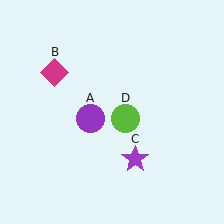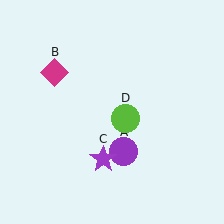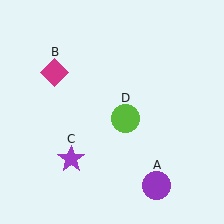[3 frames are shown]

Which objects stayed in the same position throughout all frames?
Magenta diamond (object B) and lime circle (object D) remained stationary.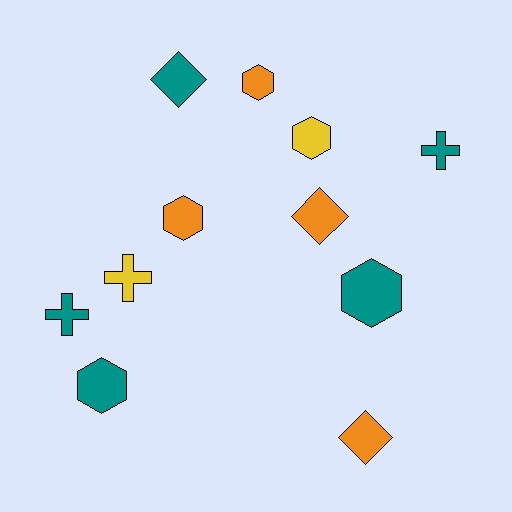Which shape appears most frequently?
Hexagon, with 5 objects.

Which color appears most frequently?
Teal, with 5 objects.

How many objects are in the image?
There are 11 objects.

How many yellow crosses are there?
There is 1 yellow cross.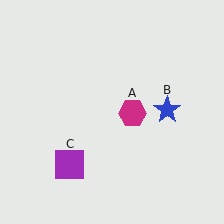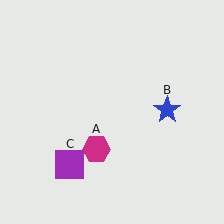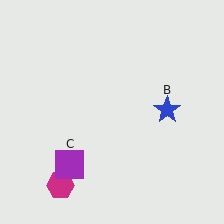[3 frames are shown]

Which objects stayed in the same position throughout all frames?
Blue star (object B) and purple square (object C) remained stationary.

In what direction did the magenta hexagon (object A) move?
The magenta hexagon (object A) moved down and to the left.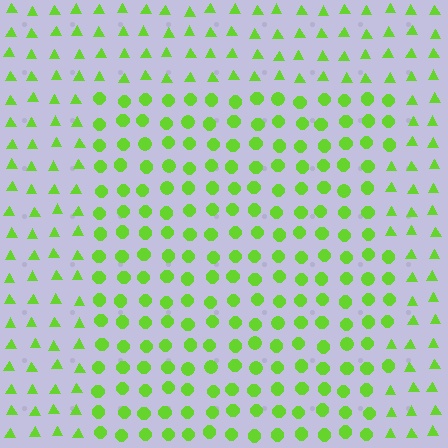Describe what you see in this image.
The image is filled with small lime elements arranged in a uniform grid. A rectangle-shaped region contains circles, while the surrounding area contains triangles. The boundary is defined purely by the change in element shape.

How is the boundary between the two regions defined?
The boundary is defined by a change in element shape: circles inside vs. triangles outside. All elements share the same color and spacing.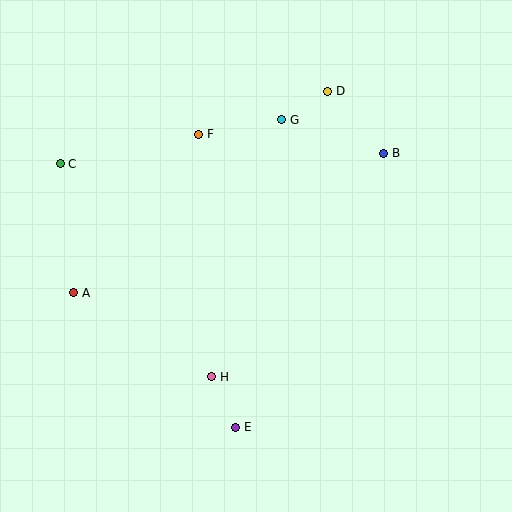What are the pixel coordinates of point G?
Point G is at (282, 120).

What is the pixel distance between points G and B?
The distance between G and B is 107 pixels.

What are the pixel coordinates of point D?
Point D is at (328, 92).